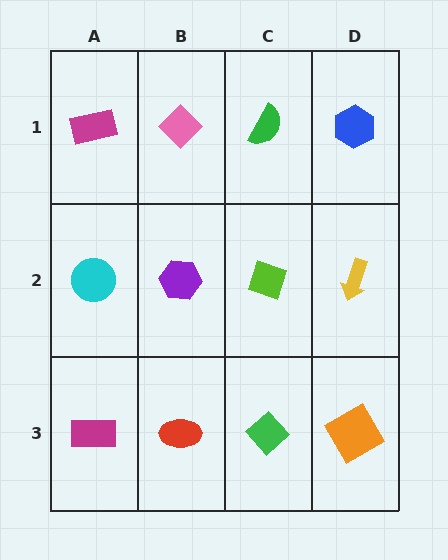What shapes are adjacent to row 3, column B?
A purple hexagon (row 2, column B), a magenta rectangle (row 3, column A), a green diamond (row 3, column C).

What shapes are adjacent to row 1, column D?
A yellow arrow (row 2, column D), a green semicircle (row 1, column C).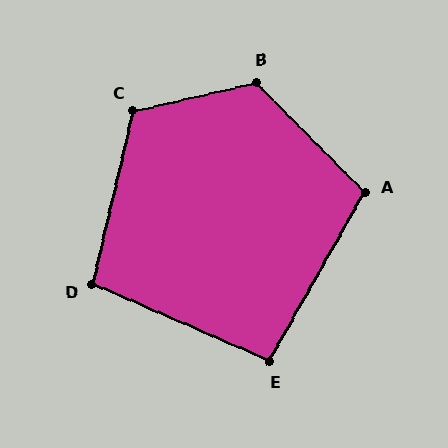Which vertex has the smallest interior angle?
E, at approximately 96 degrees.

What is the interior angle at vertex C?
Approximately 116 degrees (obtuse).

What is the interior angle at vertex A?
Approximately 105 degrees (obtuse).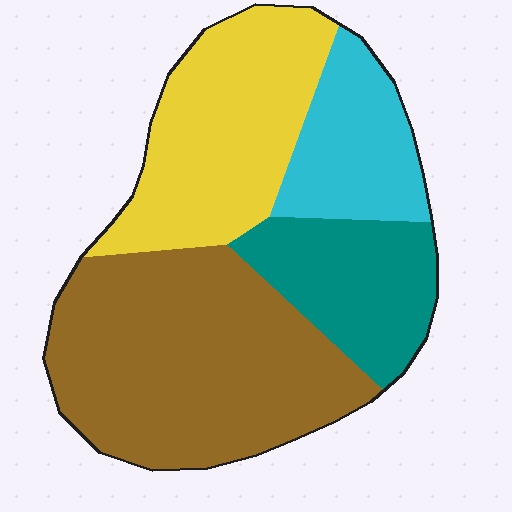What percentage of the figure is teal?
Teal covers around 15% of the figure.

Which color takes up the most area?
Brown, at roughly 40%.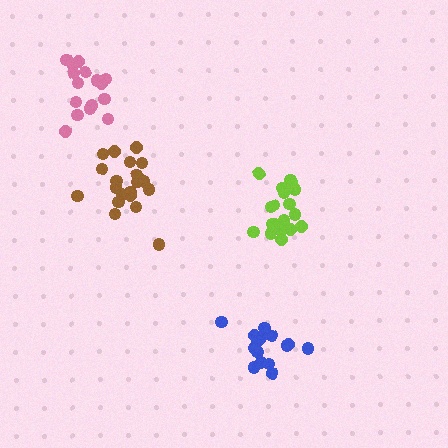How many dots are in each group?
Group 1: 20 dots, Group 2: 19 dots, Group 3: 17 dots, Group 4: 16 dots (72 total).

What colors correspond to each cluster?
The clusters are colored: brown, lime, pink, blue.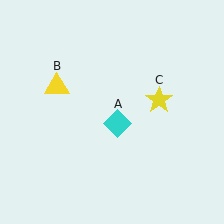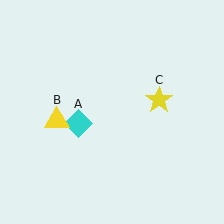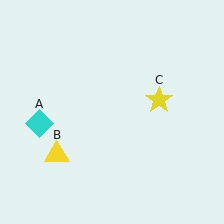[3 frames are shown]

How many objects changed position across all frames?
2 objects changed position: cyan diamond (object A), yellow triangle (object B).